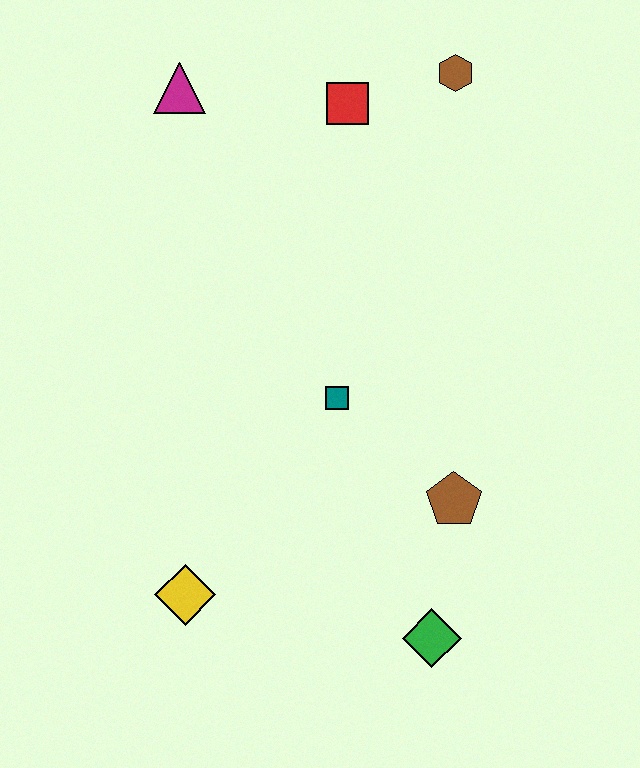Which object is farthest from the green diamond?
The magenta triangle is farthest from the green diamond.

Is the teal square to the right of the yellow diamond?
Yes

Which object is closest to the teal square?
The brown pentagon is closest to the teal square.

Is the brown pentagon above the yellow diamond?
Yes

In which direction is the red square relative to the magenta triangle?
The red square is to the right of the magenta triangle.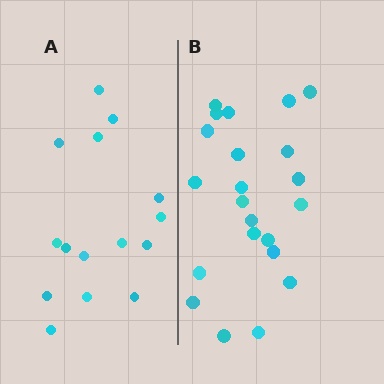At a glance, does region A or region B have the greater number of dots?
Region B (the right region) has more dots.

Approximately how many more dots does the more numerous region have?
Region B has roughly 8 or so more dots than region A.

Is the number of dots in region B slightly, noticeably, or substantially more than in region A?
Region B has substantially more. The ratio is roughly 1.5 to 1.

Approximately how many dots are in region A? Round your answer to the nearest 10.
About 20 dots. (The exact count is 15, which rounds to 20.)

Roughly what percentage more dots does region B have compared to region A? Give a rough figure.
About 45% more.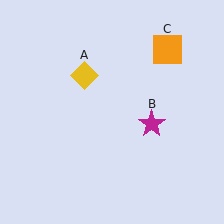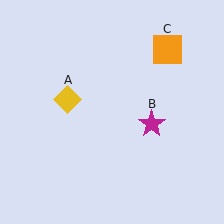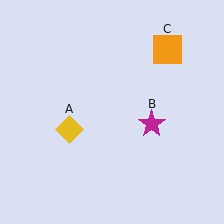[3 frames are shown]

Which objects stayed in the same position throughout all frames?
Magenta star (object B) and orange square (object C) remained stationary.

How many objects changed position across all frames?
1 object changed position: yellow diamond (object A).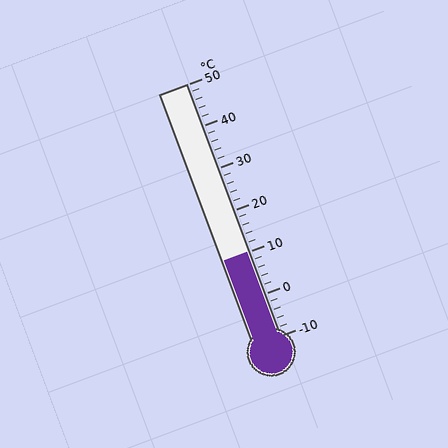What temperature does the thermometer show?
The thermometer shows approximately 10°C.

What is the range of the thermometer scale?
The thermometer scale ranges from -10°C to 50°C.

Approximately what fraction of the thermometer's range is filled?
The thermometer is filled to approximately 35% of its range.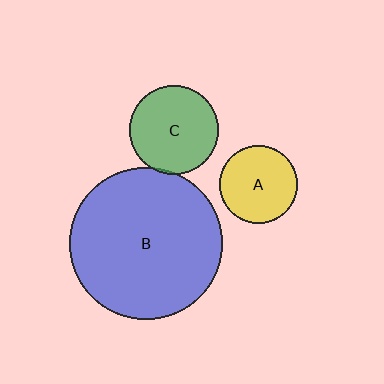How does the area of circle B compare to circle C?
Approximately 2.9 times.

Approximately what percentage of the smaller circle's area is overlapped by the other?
Approximately 5%.